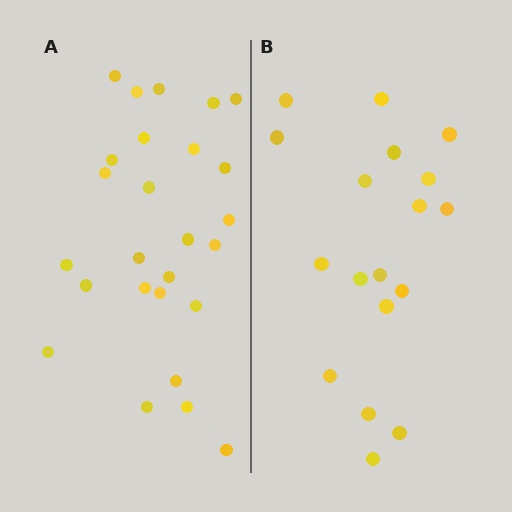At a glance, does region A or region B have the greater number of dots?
Region A (the left region) has more dots.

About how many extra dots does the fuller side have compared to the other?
Region A has roughly 8 or so more dots than region B.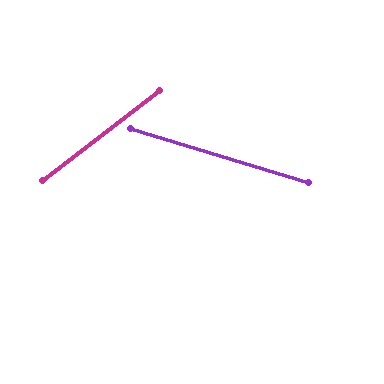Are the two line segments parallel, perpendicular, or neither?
Neither parallel nor perpendicular — they differ by about 54°.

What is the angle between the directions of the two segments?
Approximately 54 degrees.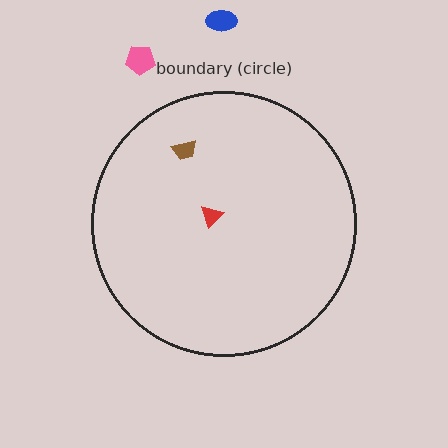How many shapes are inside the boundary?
2 inside, 2 outside.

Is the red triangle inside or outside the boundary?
Inside.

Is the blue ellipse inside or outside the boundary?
Outside.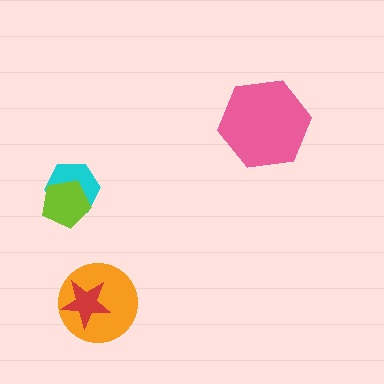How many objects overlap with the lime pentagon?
1 object overlaps with the lime pentagon.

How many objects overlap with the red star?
1 object overlaps with the red star.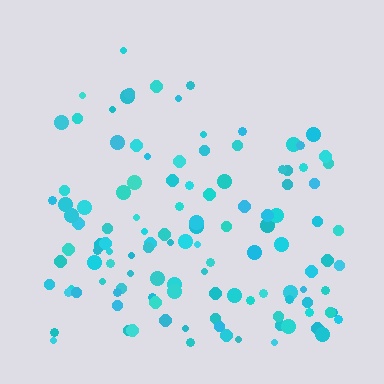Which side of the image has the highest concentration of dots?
The bottom.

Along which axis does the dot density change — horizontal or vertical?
Vertical.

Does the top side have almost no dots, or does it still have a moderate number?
Still a moderate number, just noticeably fewer than the bottom.